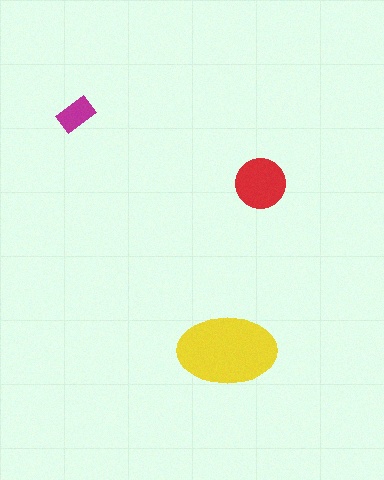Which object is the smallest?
The magenta rectangle.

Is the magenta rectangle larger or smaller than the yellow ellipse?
Smaller.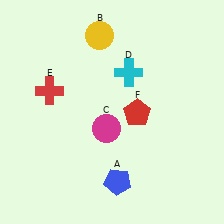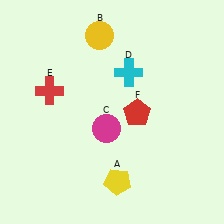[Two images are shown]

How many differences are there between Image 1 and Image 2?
There is 1 difference between the two images.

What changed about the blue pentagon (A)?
In Image 1, A is blue. In Image 2, it changed to yellow.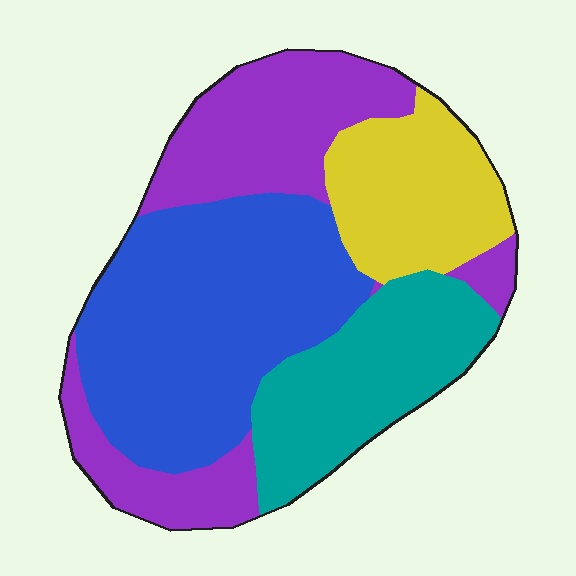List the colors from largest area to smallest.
From largest to smallest: blue, purple, teal, yellow.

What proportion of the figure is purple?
Purple covers roughly 30% of the figure.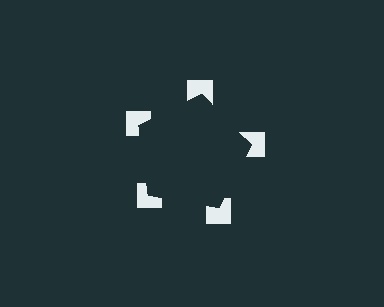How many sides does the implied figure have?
5 sides.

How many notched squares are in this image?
There are 5 — one at each vertex of the illusory pentagon.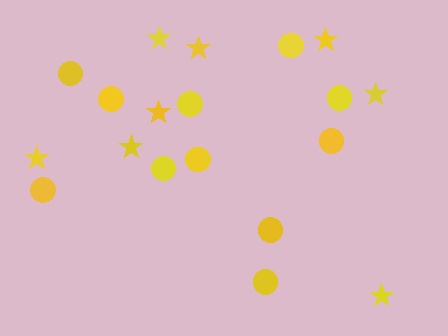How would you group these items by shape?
There are 2 groups: one group of circles (11) and one group of stars (8).